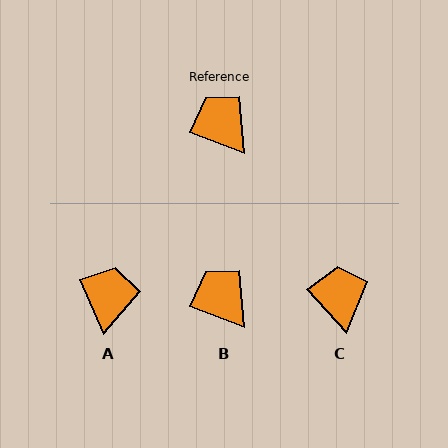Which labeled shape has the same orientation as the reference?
B.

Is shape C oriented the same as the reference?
No, it is off by about 28 degrees.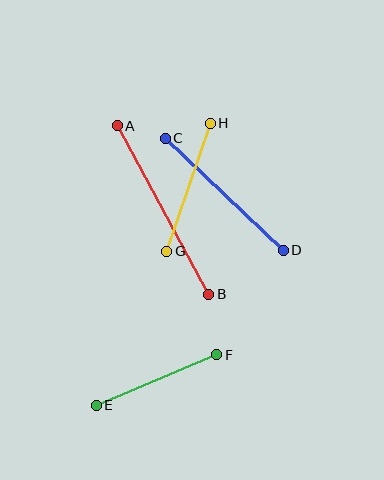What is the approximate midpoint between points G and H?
The midpoint is at approximately (188, 187) pixels.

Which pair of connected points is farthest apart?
Points A and B are farthest apart.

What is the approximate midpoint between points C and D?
The midpoint is at approximately (224, 194) pixels.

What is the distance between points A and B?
The distance is approximately 192 pixels.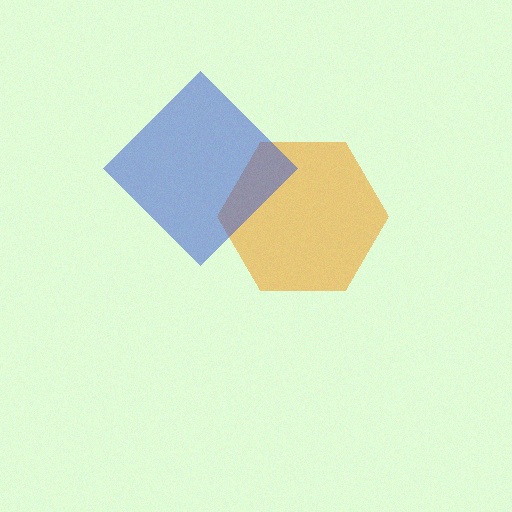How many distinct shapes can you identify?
There are 2 distinct shapes: an orange hexagon, a blue diamond.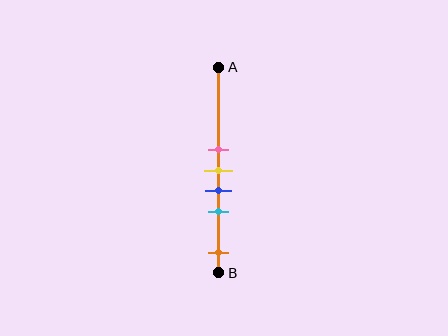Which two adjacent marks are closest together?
The pink and yellow marks are the closest adjacent pair.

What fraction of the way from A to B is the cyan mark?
The cyan mark is approximately 70% (0.7) of the way from A to B.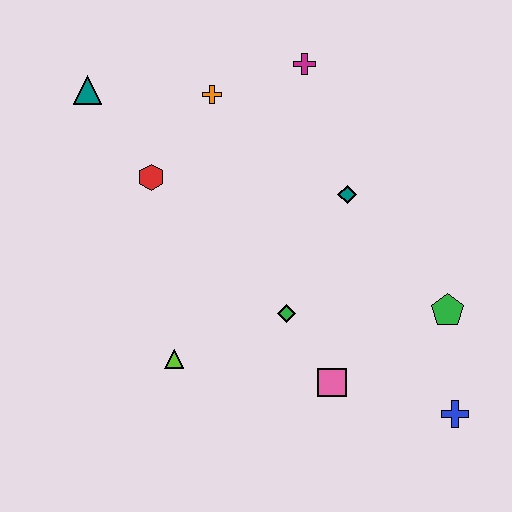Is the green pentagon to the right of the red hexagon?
Yes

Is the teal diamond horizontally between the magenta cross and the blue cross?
Yes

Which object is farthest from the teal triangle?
The blue cross is farthest from the teal triangle.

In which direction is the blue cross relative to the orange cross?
The blue cross is below the orange cross.